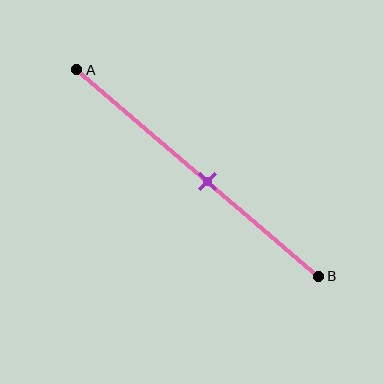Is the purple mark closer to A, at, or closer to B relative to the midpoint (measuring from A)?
The purple mark is closer to point B than the midpoint of segment AB.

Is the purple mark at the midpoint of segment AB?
No, the mark is at about 55% from A, not at the 50% midpoint.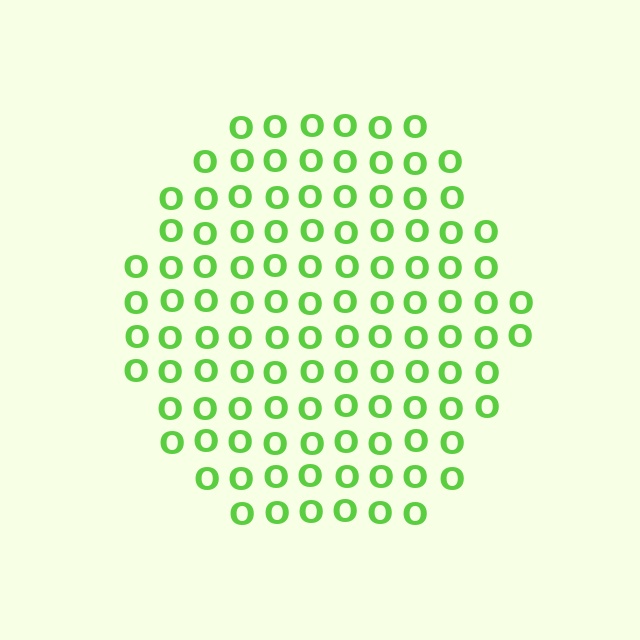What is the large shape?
The large shape is a hexagon.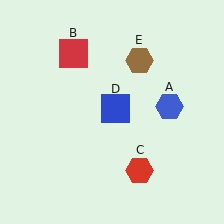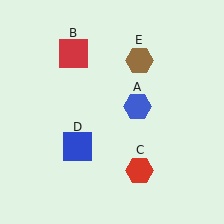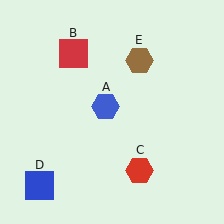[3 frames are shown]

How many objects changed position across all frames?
2 objects changed position: blue hexagon (object A), blue square (object D).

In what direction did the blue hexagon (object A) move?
The blue hexagon (object A) moved left.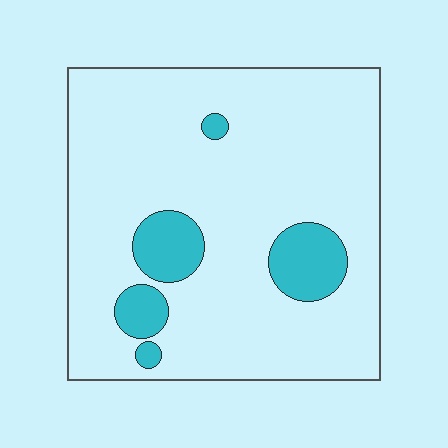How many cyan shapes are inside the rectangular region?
5.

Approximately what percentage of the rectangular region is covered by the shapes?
Approximately 15%.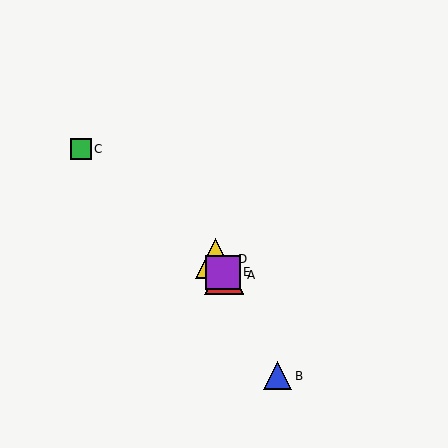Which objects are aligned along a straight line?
Objects A, B, D, E are aligned along a straight line.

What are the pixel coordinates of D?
Object D is at (216, 259).